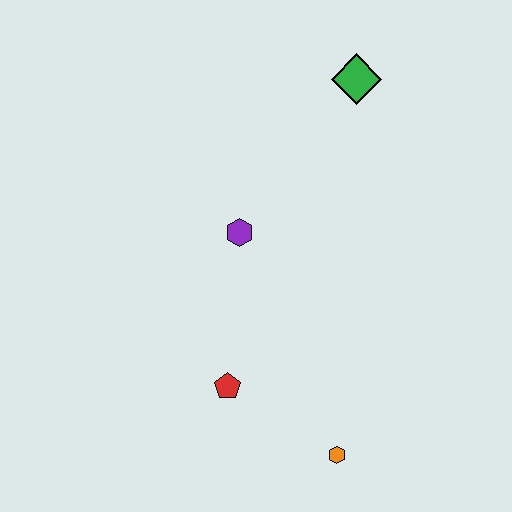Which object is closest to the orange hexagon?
The red pentagon is closest to the orange hexagon.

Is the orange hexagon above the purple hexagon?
No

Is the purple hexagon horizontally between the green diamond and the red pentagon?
Yes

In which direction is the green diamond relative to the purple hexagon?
The green diamond is above the purple hexagon.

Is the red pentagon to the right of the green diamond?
No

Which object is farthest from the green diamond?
The orange hexagon is farthest from the green diamond.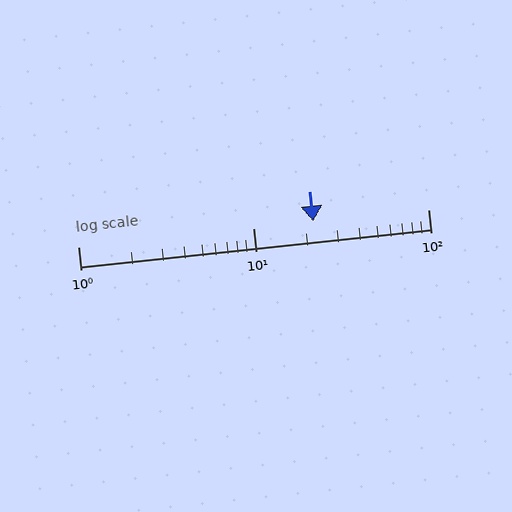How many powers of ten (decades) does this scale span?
The scale spans 2 decades, from 1 to 100.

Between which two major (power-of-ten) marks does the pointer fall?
The pointer is between 10 and 100.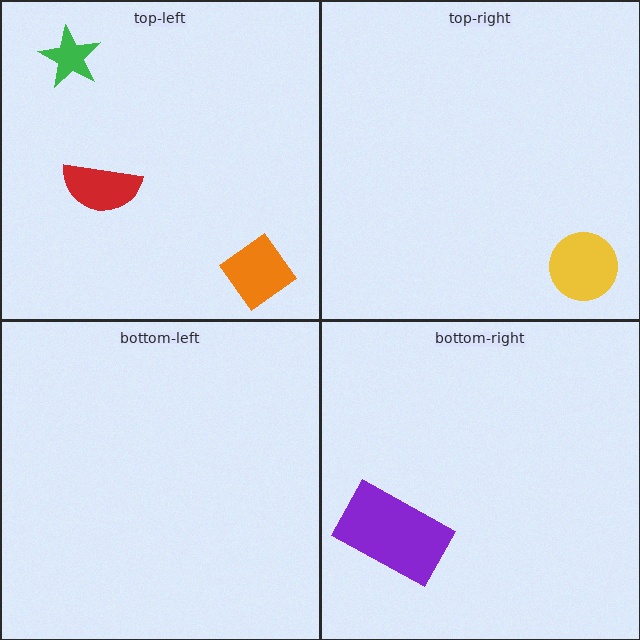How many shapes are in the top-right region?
1.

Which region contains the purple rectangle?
The bottom-right region.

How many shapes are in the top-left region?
3.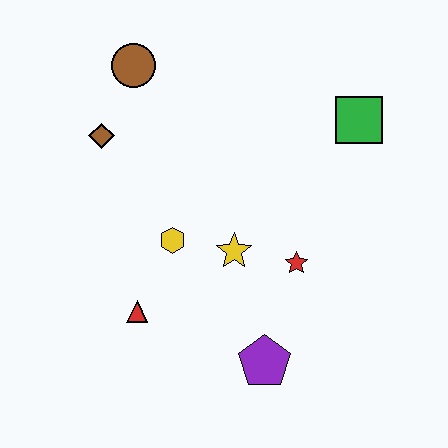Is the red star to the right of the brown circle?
Yes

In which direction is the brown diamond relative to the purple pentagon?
The brown diamond is above the purple pentagon.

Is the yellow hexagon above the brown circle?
No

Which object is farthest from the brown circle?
The purple pentagon is farthest from the brown circle.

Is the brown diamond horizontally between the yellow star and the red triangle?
No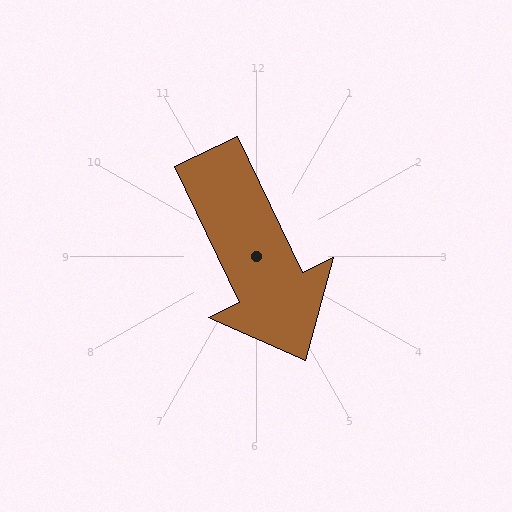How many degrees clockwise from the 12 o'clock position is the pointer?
Approximately 154 degrees.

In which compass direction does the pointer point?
Southeast.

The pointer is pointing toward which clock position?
Roughly 5 o'clock.